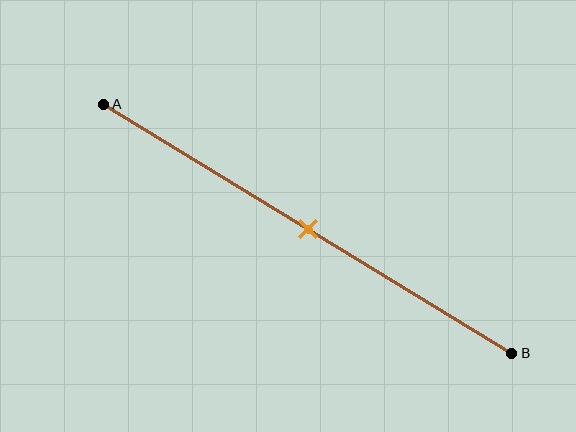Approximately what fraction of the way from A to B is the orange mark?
The orange mark is approximately 50% of the way from A to B.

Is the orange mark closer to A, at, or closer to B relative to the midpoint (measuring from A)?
The orange mark is approximately at the midpoint of segment AB.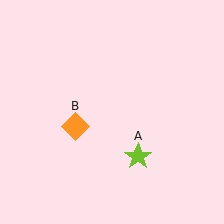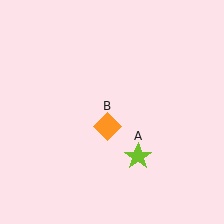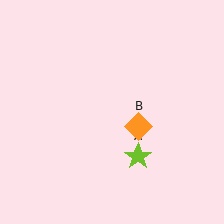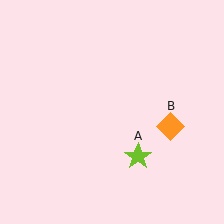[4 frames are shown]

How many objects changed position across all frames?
1 object changed position: orange diamond (object B).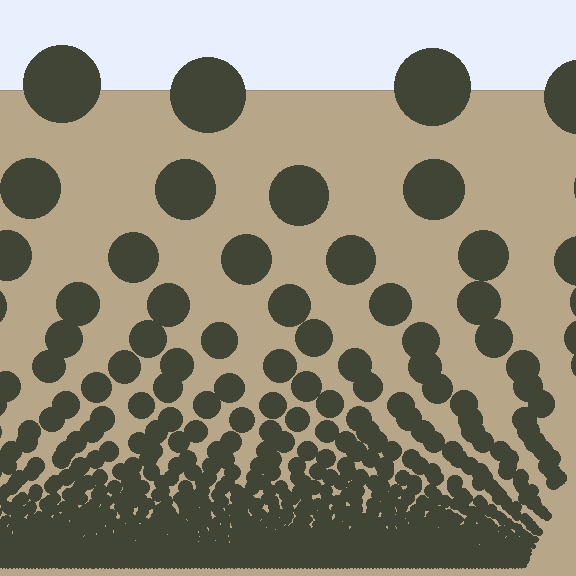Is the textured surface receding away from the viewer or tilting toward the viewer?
The surface appears to tilt toward the viewer. Texture elements get larger and sparser toward the top.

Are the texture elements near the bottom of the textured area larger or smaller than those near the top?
Smaller. The gradient is inverted — elements near the bottom are smaller and denser.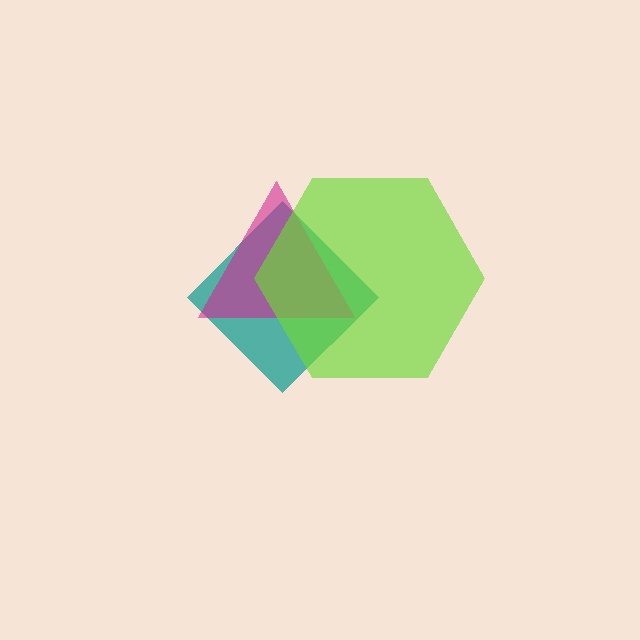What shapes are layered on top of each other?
The layered shapes are: a teal diamond, a magenta triangle, a lime hexagon.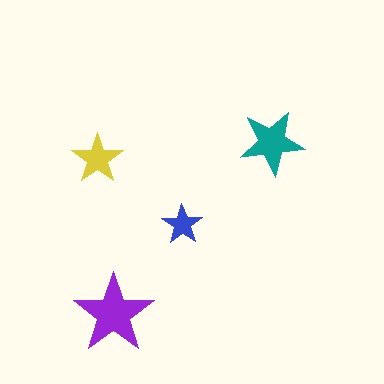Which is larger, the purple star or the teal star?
The purple one.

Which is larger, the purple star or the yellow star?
The purple one.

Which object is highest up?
The teal star is topmost.